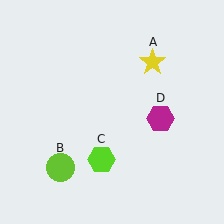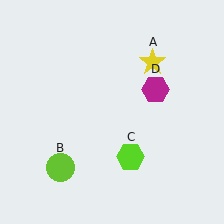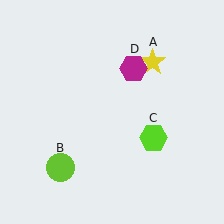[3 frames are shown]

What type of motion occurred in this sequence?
The lime hexagon (object C), magenta hexagon (object D) rotated counterclockwise around the center of the scene.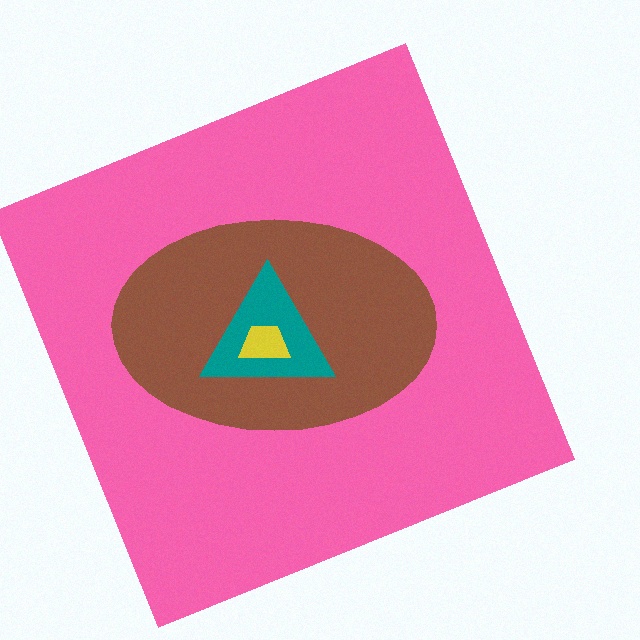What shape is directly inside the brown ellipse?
The teal triangle.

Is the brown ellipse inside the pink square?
Yes.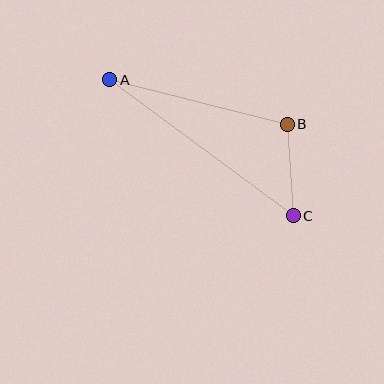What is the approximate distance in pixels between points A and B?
The distance between A and B is approximately 183 pixels.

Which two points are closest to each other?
Points B and C are closest to each other.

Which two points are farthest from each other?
Points A and C are farthest from each other.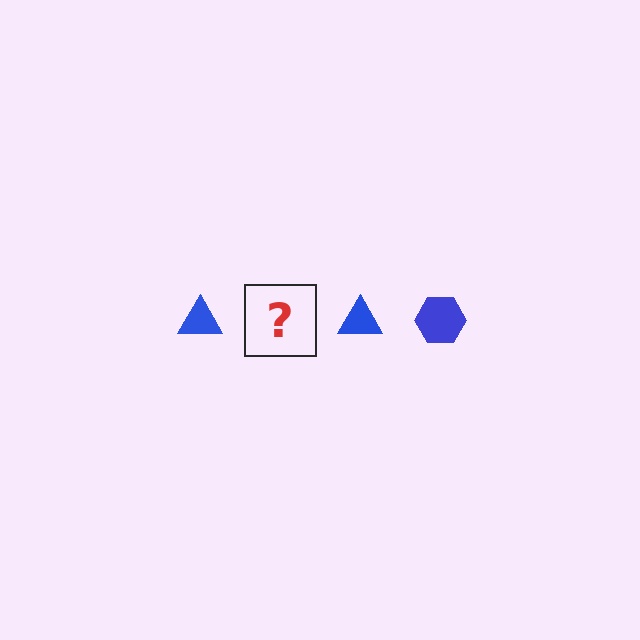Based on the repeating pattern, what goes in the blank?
The blank should be a blue hexagon.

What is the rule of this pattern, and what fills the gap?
The rule is that the pattern cycles through triangle, hexagon shapes in blue. The gap should be filled with a blue hexagon.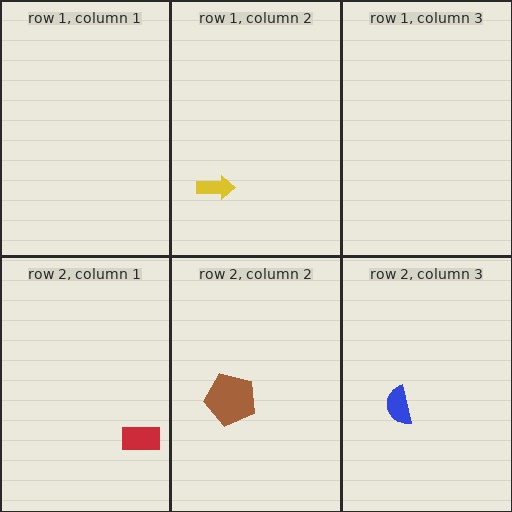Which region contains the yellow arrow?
The row 1, column 2 region.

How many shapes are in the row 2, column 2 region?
1.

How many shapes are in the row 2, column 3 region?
1.